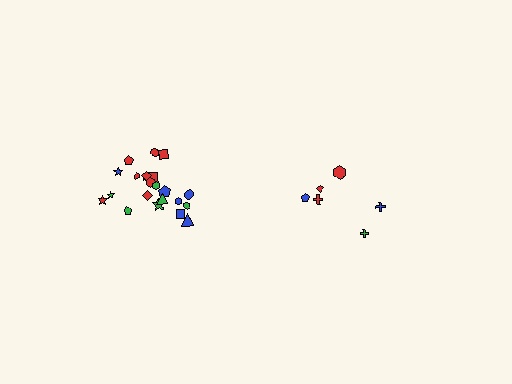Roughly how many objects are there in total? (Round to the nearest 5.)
Roughly 30 objects in total.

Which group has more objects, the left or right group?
The left group.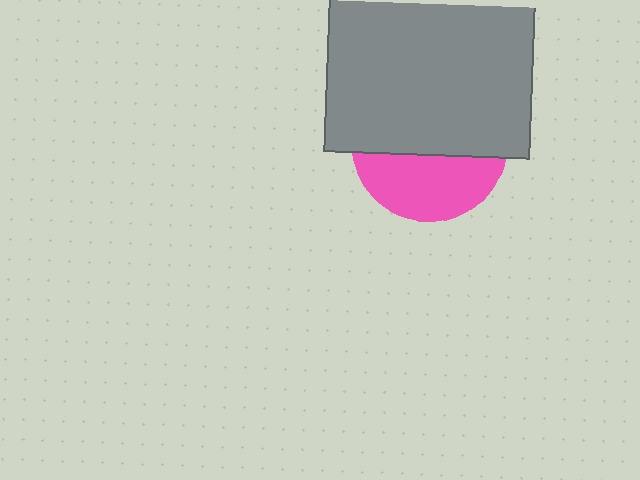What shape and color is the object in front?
The object in front is a gray square.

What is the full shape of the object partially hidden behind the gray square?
The partially hidden object is a pink circle.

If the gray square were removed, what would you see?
You would see the complete pink circle.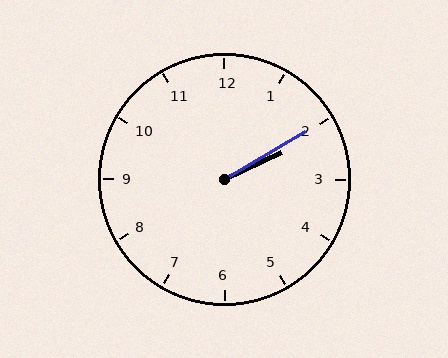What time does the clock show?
2:10.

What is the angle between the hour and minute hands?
Approximately 5 degrees.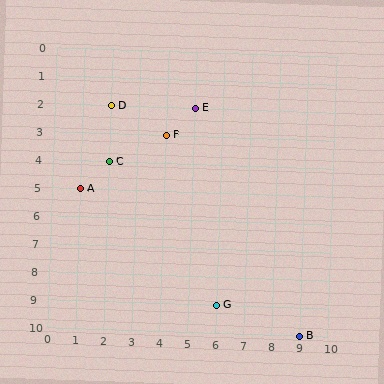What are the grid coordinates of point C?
Point C is at grid coordinates (2, 4).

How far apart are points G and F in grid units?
Points G and F are 2 columns and 6 rows apart (about 6.3 grid units diagonally).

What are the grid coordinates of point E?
Point E is at grid coordinates (5, 2).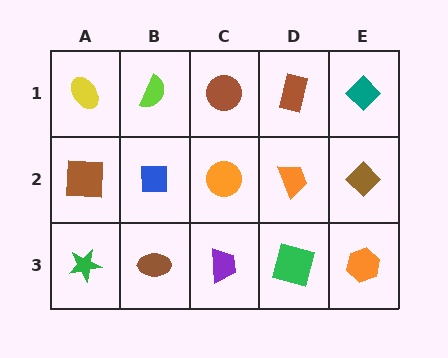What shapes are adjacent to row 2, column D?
A brown rectangle (row 1, column D), a green square (row 3, column D), an orange circle (row 2, column C), a brown diamond (row 2, column E).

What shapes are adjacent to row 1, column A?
A brown square (row 2, column A), a lime semicircle (row 1, column B).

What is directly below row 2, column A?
A green star.